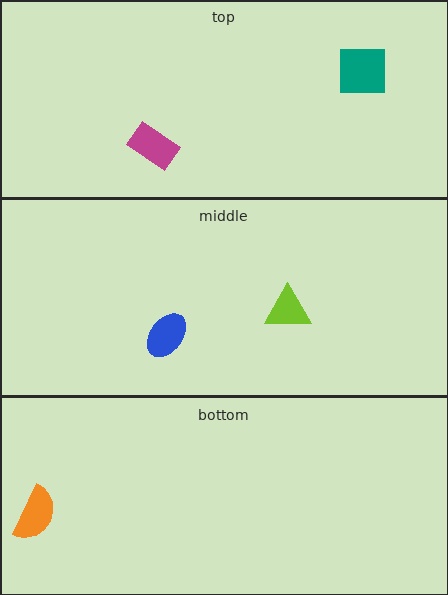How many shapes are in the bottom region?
1.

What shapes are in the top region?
The teal square, the magenta rectangle.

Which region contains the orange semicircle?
The bottom region.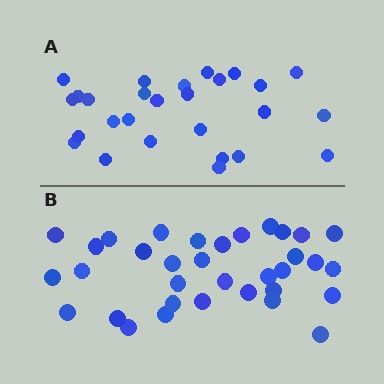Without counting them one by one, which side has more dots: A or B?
Region B (the bottom region) has more dots.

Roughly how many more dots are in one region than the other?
Region B has roughly 8 or so more dots than region A.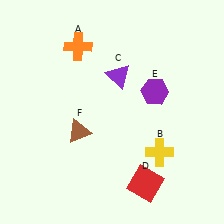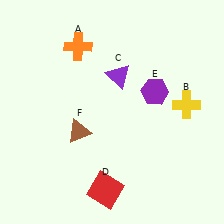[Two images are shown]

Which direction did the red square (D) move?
The red square (D) moved left.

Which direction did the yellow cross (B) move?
The yellow cross (B) moved up.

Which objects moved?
The objects that moved are: the yellow cross (B), the red square (D).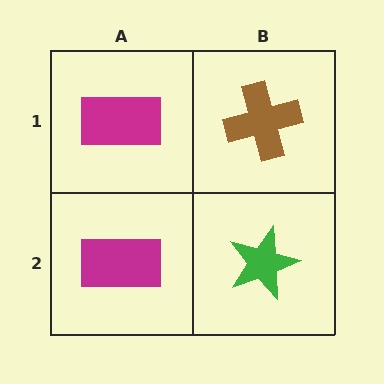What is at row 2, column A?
A magenta rectangle.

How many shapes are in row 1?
2 shapes.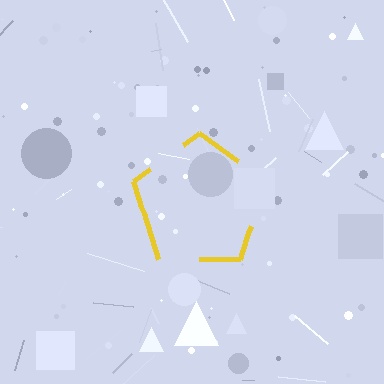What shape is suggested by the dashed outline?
The dashed outline suggests a pentagon.